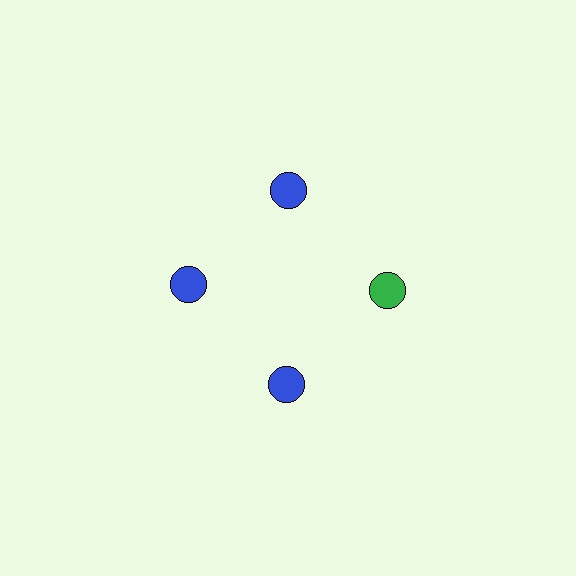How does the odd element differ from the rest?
It has a different color: green instead of blue.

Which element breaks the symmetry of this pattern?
The green circle at roughly the 3 o'clock position breaks the symmetry. All other shapes are blue circles.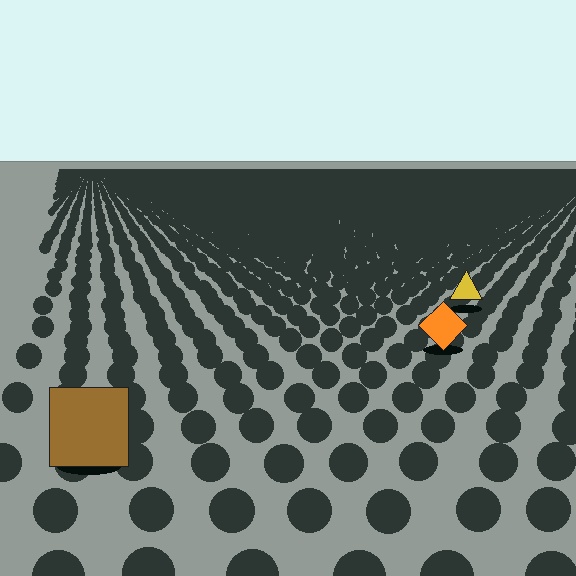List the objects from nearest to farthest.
From nearest to farthest: the brown square, the orange diamond, the yellow triangle.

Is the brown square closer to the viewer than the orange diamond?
Yes. The brown square is closer — you can tell from the texture gradient: the ground texture is coarser near it.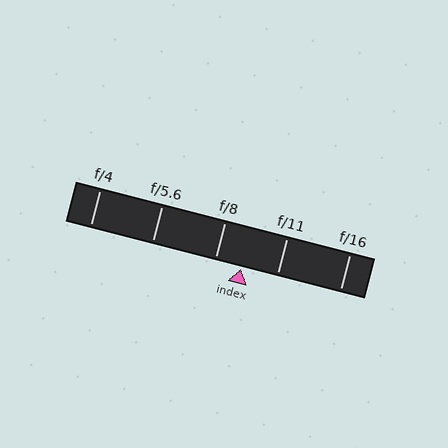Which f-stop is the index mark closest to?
The index mark is closest to f/8.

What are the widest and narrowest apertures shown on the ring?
The widest aperture shown is f/4 and the narrowest is f/16.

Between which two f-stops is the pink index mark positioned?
The index mark is between f/8 and f/11.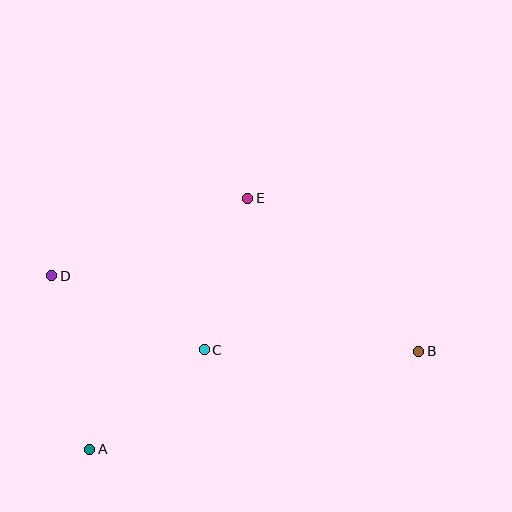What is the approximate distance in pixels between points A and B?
The distance between A and B is approximately 343 pixels.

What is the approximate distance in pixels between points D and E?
The distance between D and E is approximately 211 pixels.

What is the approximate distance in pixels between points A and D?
The distance between A and D is approximately 177 pixels.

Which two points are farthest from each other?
Points B and D are farthest from each other.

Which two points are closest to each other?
Points A and C are closest to each other.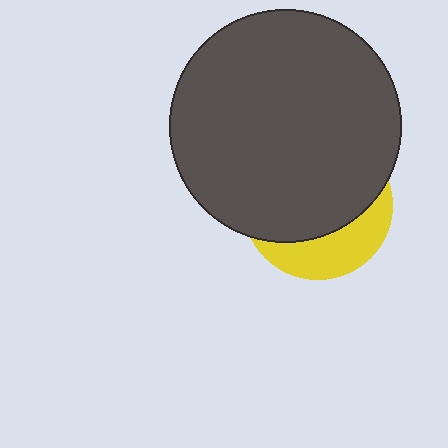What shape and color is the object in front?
The object in front is a dark gray circle.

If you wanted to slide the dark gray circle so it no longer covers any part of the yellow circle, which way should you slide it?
Slide it up — that is the most direct way to separate the two shapes.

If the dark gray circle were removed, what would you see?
You would see the complete yellow circle.